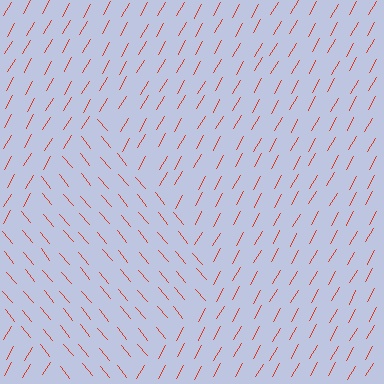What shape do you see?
I see a diamond.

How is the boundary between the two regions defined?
The boundary is defined purely by a change in line orientation (approximately 69 degrees difference). All lines are the same color and thickness.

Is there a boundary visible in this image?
Yes, there is a texture boundary formed by a change in line orientation.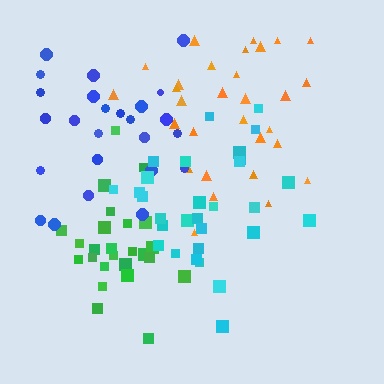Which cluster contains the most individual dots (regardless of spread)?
Orange (30).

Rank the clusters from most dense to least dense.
green, cyan, blue, orange.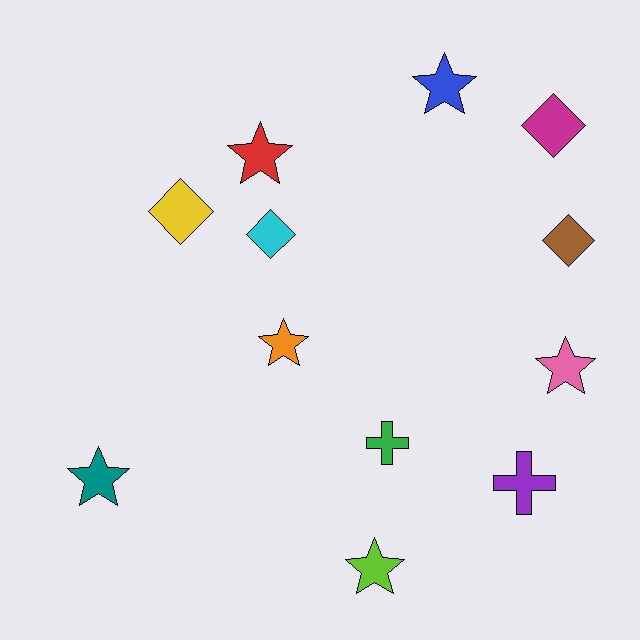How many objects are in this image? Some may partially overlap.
There are 12 objects.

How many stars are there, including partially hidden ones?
There are 6 stars.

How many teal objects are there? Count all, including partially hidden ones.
There is 1 teal object.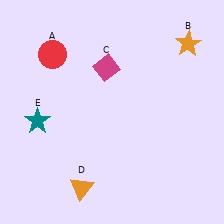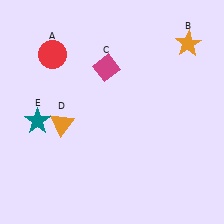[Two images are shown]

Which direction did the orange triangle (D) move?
The orange triangle (D) moved up.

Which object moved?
The orange triangle (D) moved up.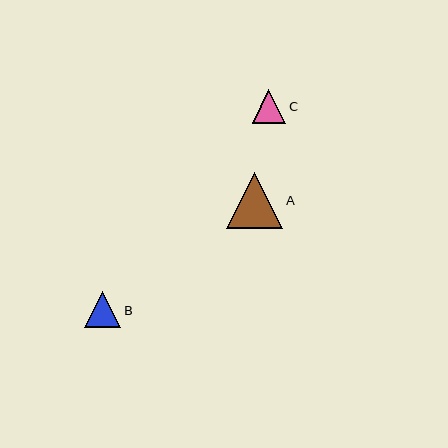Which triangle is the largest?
Triangle A is the largest with a size of approximately 57 pixels.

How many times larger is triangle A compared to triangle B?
Triangle A is approximately 1.6 times the size of triangle B.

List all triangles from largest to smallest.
From largest to smallest: A, B, C.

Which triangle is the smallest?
Triangle C is the smallest with a size of approximately 34 pixels.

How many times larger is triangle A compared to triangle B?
Triangle A is approximately 1.6 times the size of triangle B.